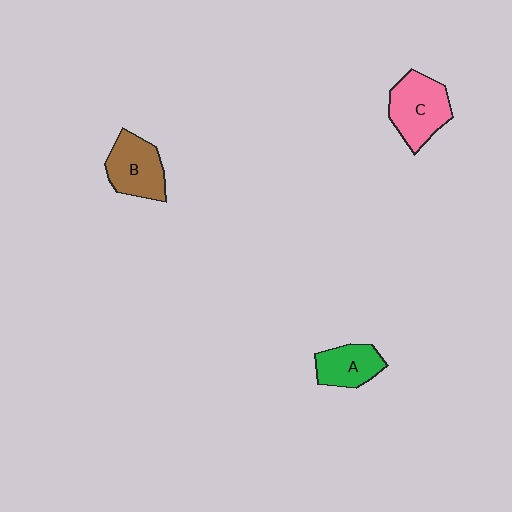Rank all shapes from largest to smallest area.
From largest to smallest: C (pink), B (brown), A (green).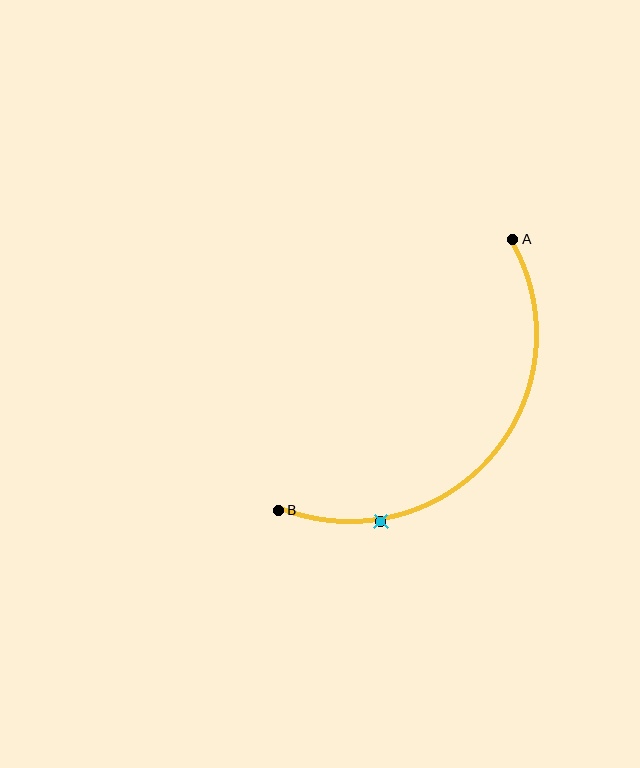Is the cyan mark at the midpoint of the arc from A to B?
No. The cyan mark lies on the arc but is closer to endpoint B. The arc midpoint would be at the point on the curve equidistant along the arc from both A and B.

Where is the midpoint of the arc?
The arc midpoint is the point on the curve farthest from the straight line joining A and B. It sits below and to the right of that line.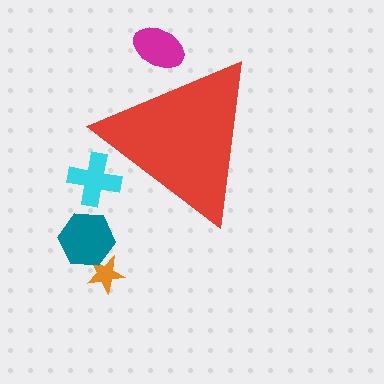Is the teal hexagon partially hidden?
No, the teal hexagon is fully visible.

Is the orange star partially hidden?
No, the orange star is fully visible.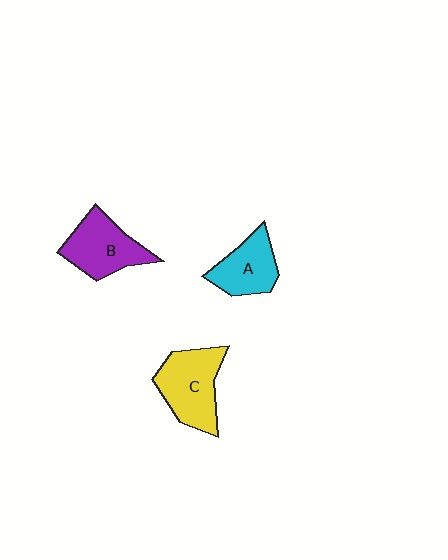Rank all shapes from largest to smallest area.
From largest to smallest: C (yellow), B (purple), A (cyan).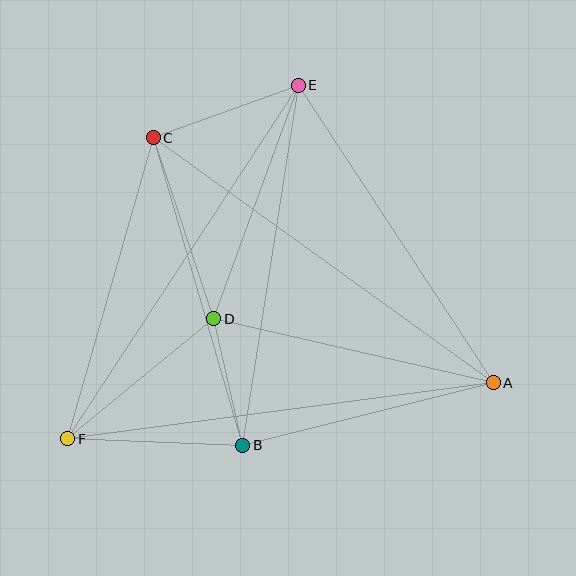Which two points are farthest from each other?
Points A and F are farthest from each other.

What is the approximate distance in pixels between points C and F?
The distance between C and F is approximately 313 pixels.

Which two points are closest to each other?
Points B and D are closest to each other.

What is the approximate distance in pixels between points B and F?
The distance between B and F is approximately 175 pixels.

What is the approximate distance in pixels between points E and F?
The distance between E and F is approximately 422 pixels.